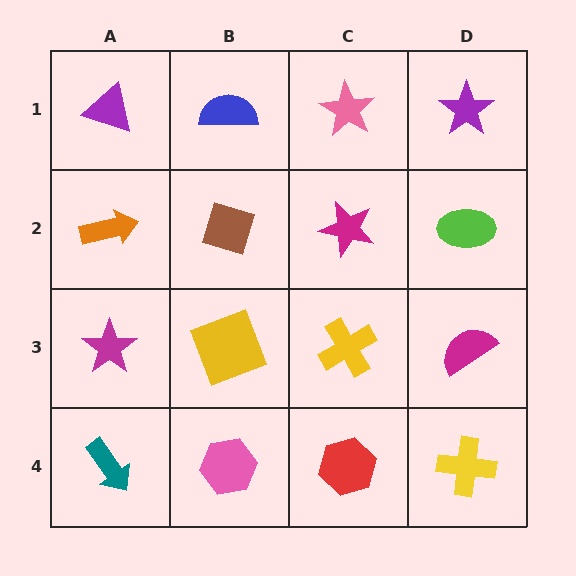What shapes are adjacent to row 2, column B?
A blue semicircle (row 1, column B), a yellow square (row 3, column B), an orange arrow (row 2, column A), a magenta star (row 2, column C).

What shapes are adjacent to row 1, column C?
A magenta star (row 2, column C), a blue semicircle (row 1, column B), a purple star (row 1, column D).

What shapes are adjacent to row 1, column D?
A lime ellipse (row 2, column D), a pink star (row 1, column C).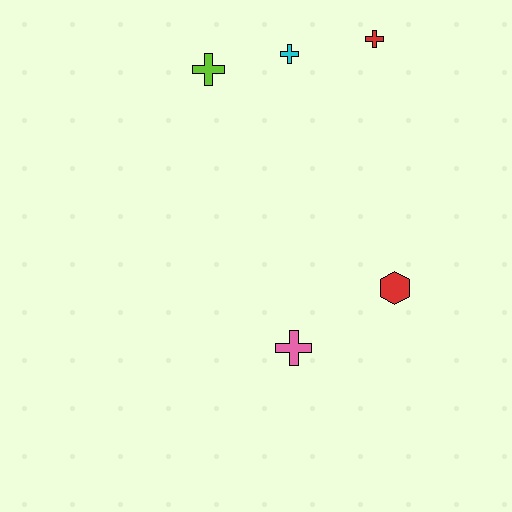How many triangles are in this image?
There are no triangles.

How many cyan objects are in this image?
There is 1 cyan object.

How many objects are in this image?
There are 5 objects.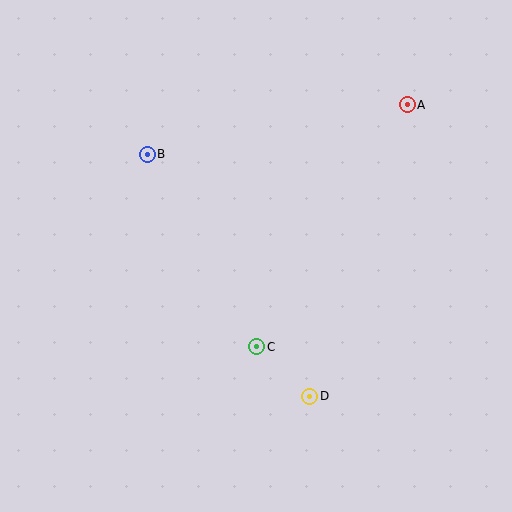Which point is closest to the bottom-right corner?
Point D is closest to the bottom-right corner.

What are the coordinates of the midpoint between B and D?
The midpoint between B and D is at (228, 275).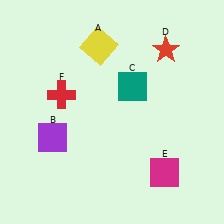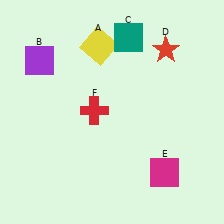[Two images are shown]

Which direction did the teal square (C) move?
The teal square (C) moved up.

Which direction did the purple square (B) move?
The purple square (B) moved up.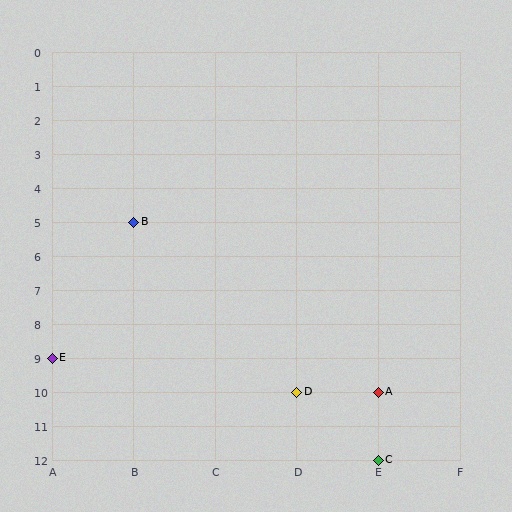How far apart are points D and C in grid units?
Points D and C are 1 column and 2 rows apart (about 2.2 grid units diagonally).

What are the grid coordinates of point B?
Point B is at grid coordinates (B, 5).